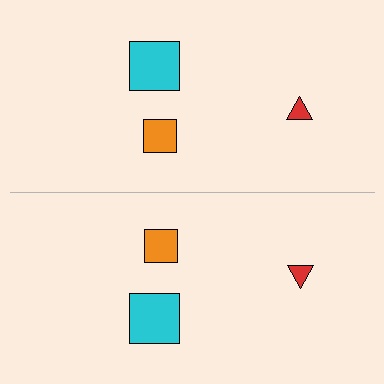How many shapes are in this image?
There are 6 shapes in this image.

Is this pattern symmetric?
Yes, this pattern has bilateral (reflection) symmetry.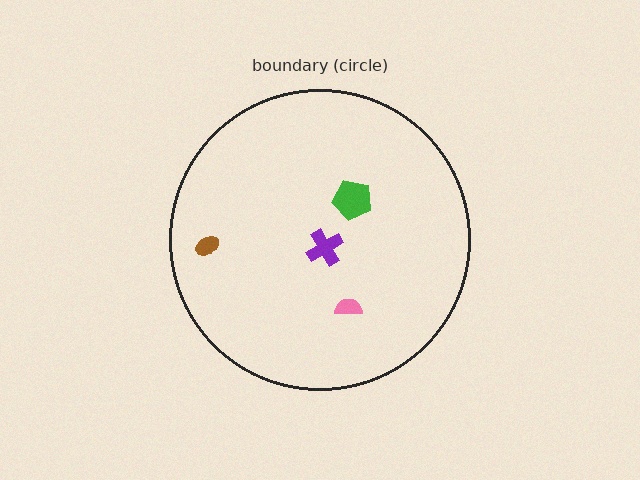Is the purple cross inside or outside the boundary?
Inside.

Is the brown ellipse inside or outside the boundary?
Inside.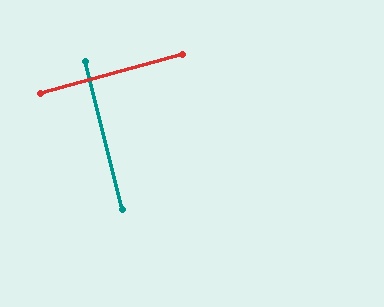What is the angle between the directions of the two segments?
Approximately 88 degrees.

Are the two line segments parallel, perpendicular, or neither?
Perpendicular — they meet at approximately 88°.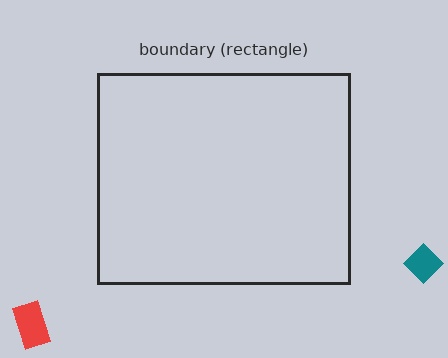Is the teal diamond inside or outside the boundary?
Outside.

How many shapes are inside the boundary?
0 inside, 2 outside.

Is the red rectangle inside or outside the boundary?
Outside.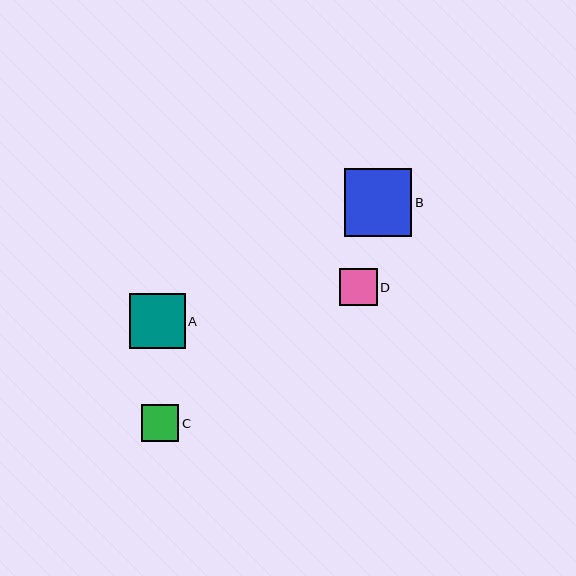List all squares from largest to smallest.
From largest to smallest: B, A, D, C.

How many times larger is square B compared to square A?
Square B is approximately 1.2 times the size of square A.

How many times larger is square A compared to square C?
Square A is approximately 1.5 times the size of square C.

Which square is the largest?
Square B is the largest with a size of approximately 68 pixels.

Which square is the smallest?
Square C is the smallest with a size of approximately 37 pixels.